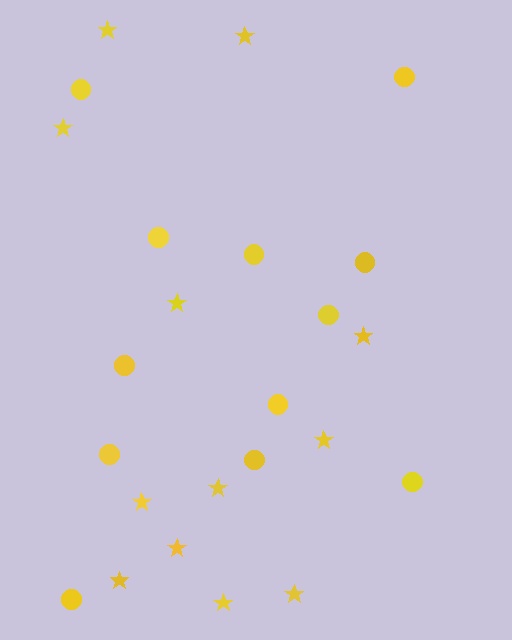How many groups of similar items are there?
There are 2 groups: one group of circles (12) and one group of stars (12).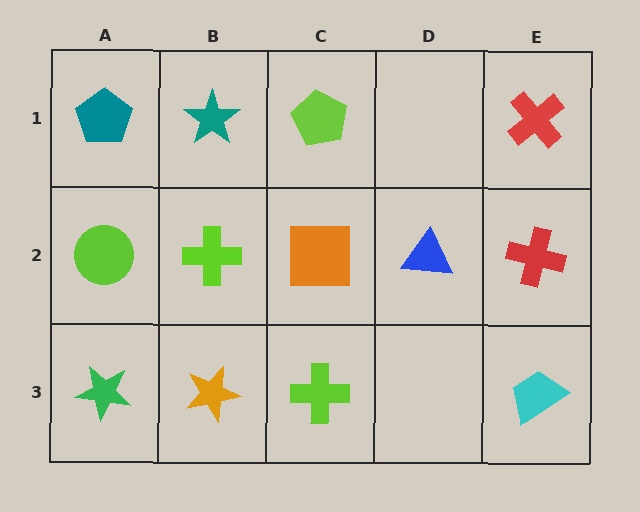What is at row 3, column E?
A cyan trapezoid.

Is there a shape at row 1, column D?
No, that cell is empty.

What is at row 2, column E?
A red cross.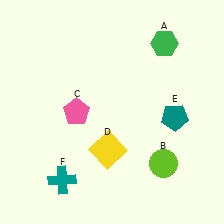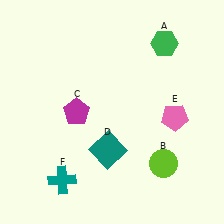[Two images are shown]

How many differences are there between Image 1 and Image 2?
There are 3 differences between the two images.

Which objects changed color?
C changed from pink to magenta. D changed from yellow to teal. E changed from teal to pink.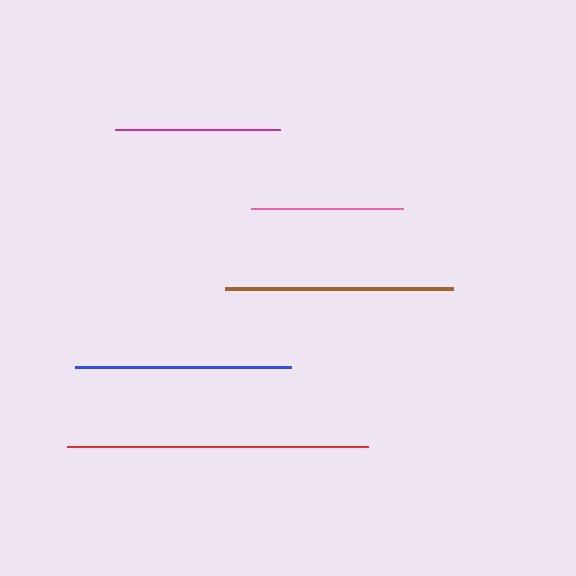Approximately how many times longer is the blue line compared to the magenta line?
The blue line is approximately 1.3 times the length of the magenta line.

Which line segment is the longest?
The red line is the longest at approximately 301 pixels.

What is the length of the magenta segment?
The magenta segment is approximately 165 pixels long.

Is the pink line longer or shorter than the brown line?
The brown line is longer than the pink line.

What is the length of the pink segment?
The pink segment is approximately 152 pixels long.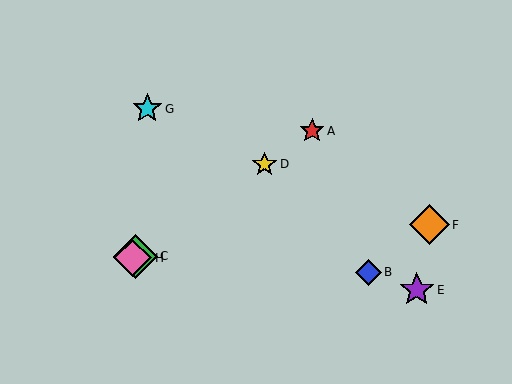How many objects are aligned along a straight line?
4 objects (A, C, D, H) are aligned along a straight line.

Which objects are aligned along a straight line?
Objects A, C, D, H are aligned along a straight line.